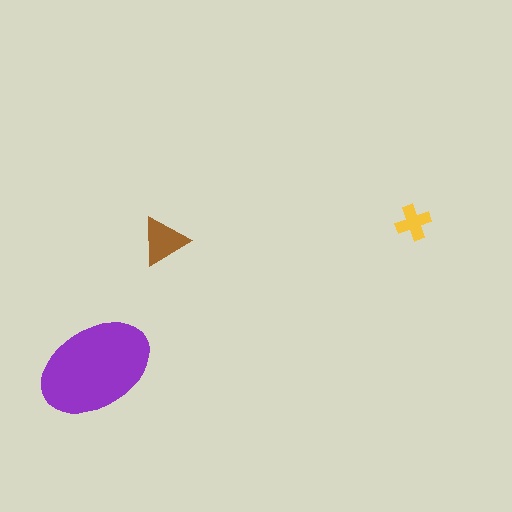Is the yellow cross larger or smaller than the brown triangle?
Smaller.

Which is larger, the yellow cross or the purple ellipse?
The purple ellipse.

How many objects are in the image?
There are 3 objects in the image.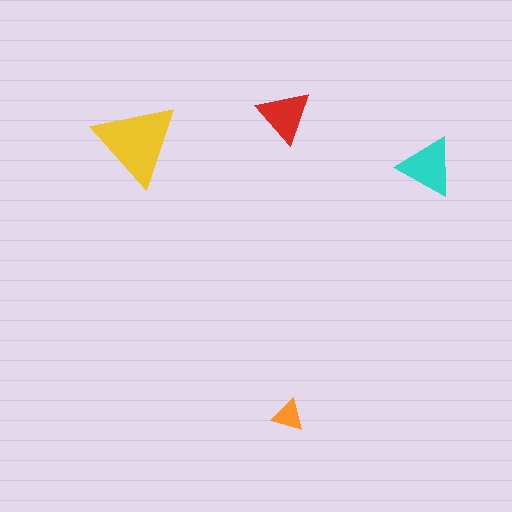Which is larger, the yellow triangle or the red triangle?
The yellow one.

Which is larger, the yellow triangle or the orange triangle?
The yellow one.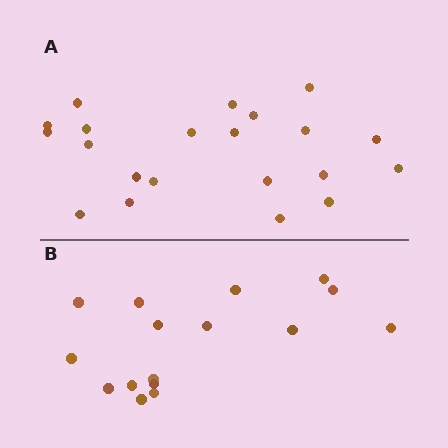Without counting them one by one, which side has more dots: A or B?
Region A (the top region) has more dots.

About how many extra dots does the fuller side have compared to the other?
Region A has about 5 more dots than region B.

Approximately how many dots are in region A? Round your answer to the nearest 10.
About 20 dots. (The exact count is 21, which rounds to 20.)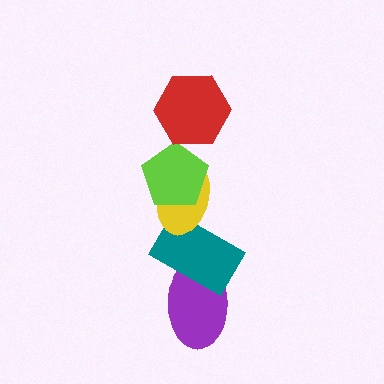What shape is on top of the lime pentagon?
The red hexagon is on top of the lime pentagon.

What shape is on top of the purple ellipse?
The teal rectangle is on top of the purple ellipse.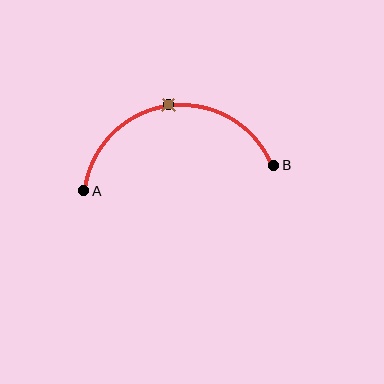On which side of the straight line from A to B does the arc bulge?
The arc bulges above the straight line connecting A and B.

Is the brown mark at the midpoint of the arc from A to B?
Yes. The brown mark lies on the arc at equal arc-length from both A and B — it is the arc midpoint.